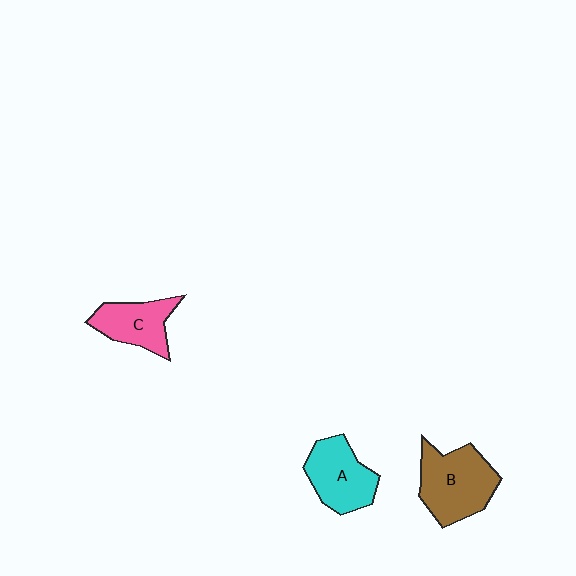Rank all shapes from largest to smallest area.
From largest to smallest: B (brown), A (cyan), C (pink).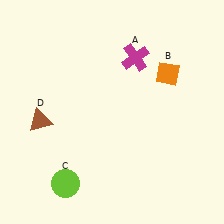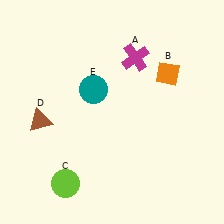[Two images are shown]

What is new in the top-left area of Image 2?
A teal circle (E) was added in the top-left area of Image 2.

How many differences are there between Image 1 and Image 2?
There is 1 difference between the two images.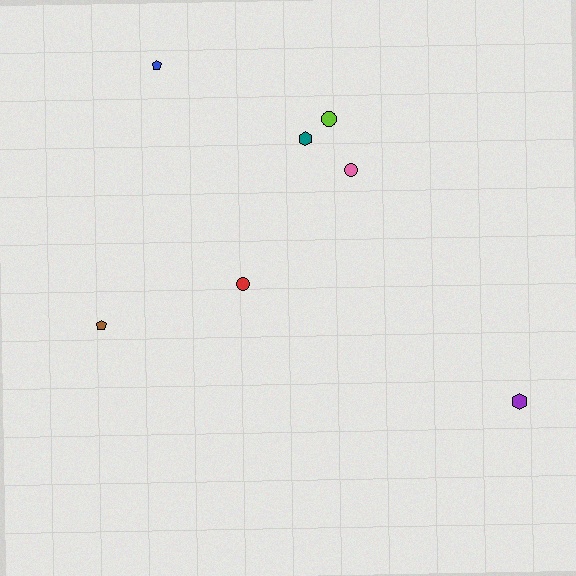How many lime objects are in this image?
There is 1 lime object.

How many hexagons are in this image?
There are 2 hexagons.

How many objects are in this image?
There are 7 objects.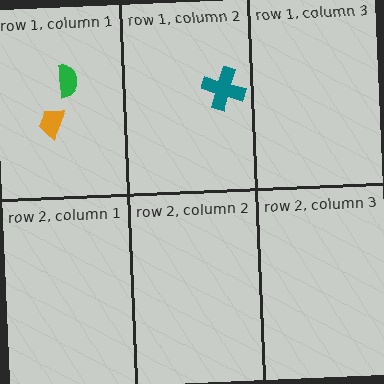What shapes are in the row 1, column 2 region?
The teal cross.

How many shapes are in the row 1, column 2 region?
1.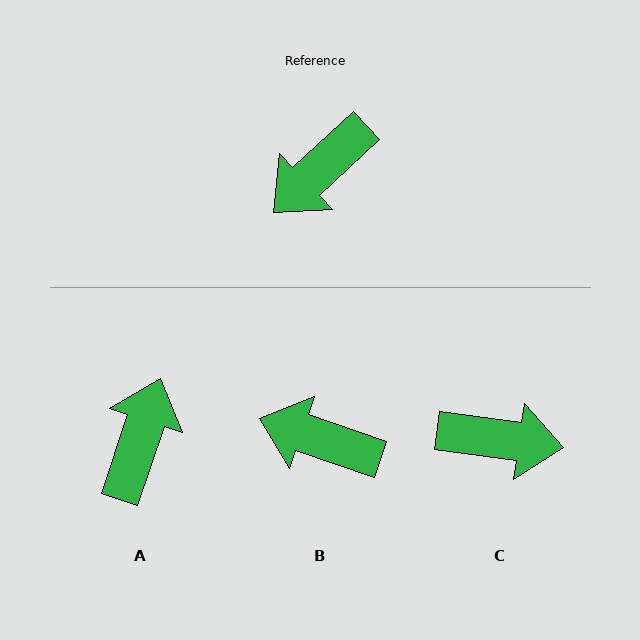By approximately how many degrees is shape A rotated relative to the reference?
Approximately 152 degrees clockwise.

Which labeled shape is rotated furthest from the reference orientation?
A, about 152 degrees away.